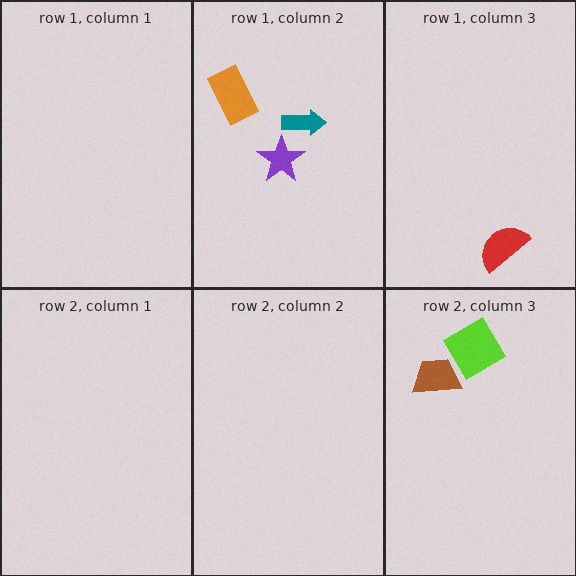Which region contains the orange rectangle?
The row 1, column 2 region.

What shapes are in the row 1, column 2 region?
The teal arrow, the orange rectangle, the purple star.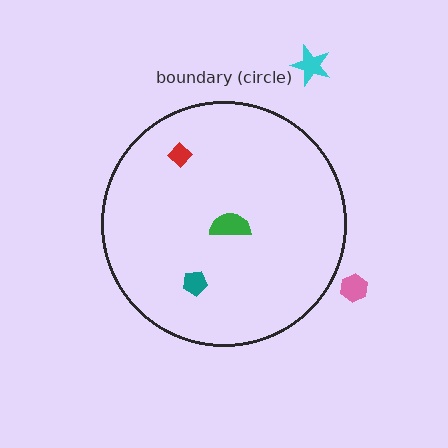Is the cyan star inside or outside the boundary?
Outside.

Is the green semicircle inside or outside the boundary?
Inside.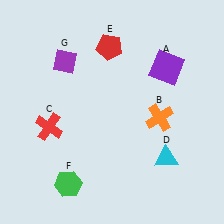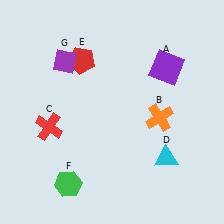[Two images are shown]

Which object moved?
The red pentagon (E) moved left.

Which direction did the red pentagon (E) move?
The red pentagon (E) moved left.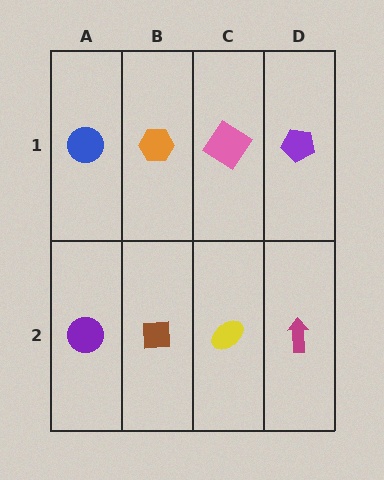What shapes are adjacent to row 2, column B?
An orange hexagon (row 1, column B), a purple circle (row 2, column A), a yellow ellipse (row 2, column C).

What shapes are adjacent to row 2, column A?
A blue circle (row 1, column A), a brown square (row 2, column B).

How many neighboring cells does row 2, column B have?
3.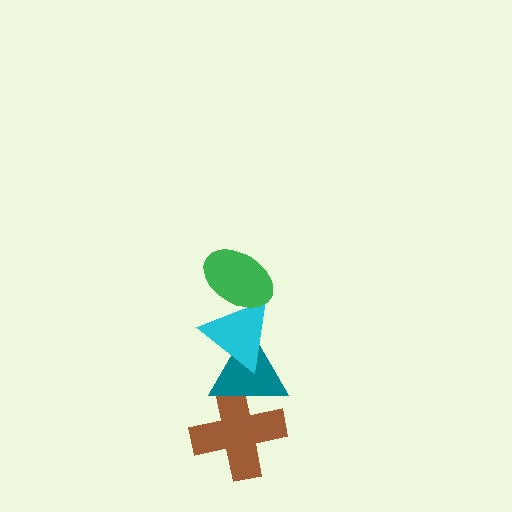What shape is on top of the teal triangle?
The cyan triangle is on top of the teal triangle.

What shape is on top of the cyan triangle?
The green ellipse is on top of the cyan triangle.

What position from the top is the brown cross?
The brown cross is 4th from the top.